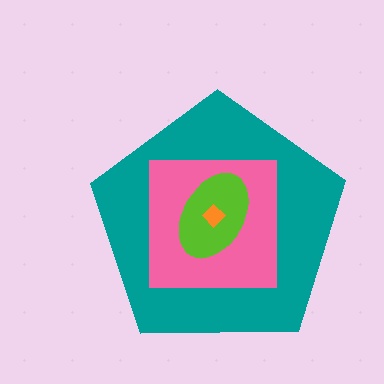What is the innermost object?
The orange diamond.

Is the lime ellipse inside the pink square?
Yes.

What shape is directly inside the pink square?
The lime ellipse.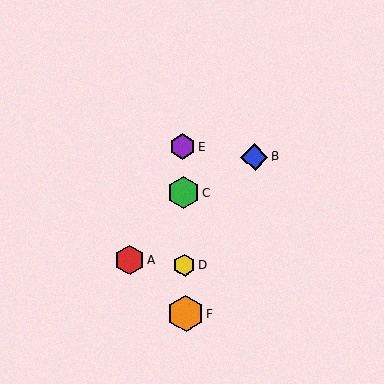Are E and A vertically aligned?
No, E is at x≈183 and A is at x≈130.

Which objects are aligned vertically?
Objects C, D, E, F are aligned vertically.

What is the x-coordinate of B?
Object B is at x≈255.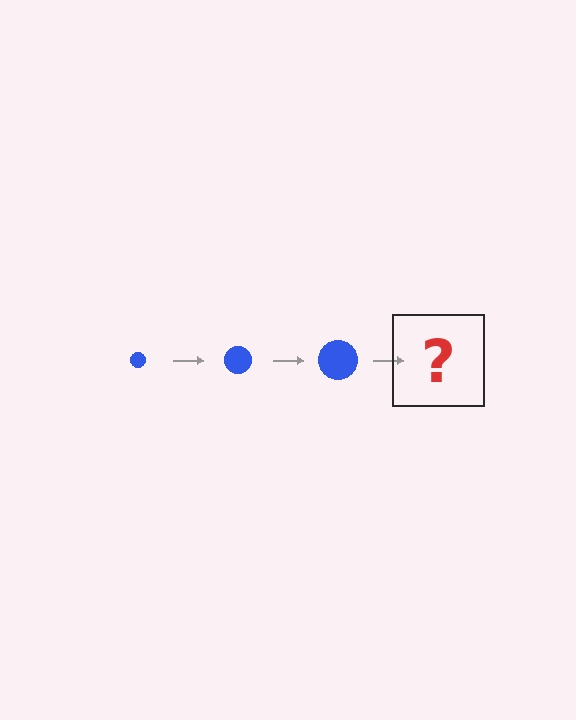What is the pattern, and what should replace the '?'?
The pattern is that the circle gets progressively larger each step. The '?' should be a blue circle, larger than the previous one.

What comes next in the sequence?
The next element should be a blue circle, larger than the previous one.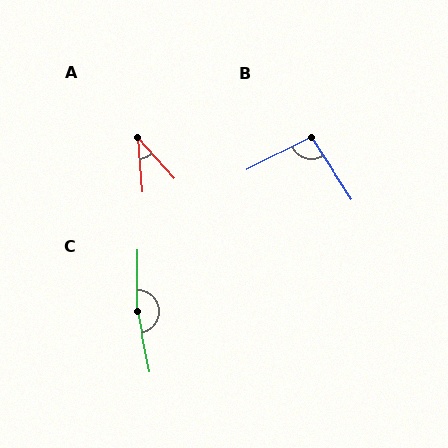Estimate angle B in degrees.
Approximately 96 degrees.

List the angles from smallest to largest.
A (37°), B (96°), C (168°).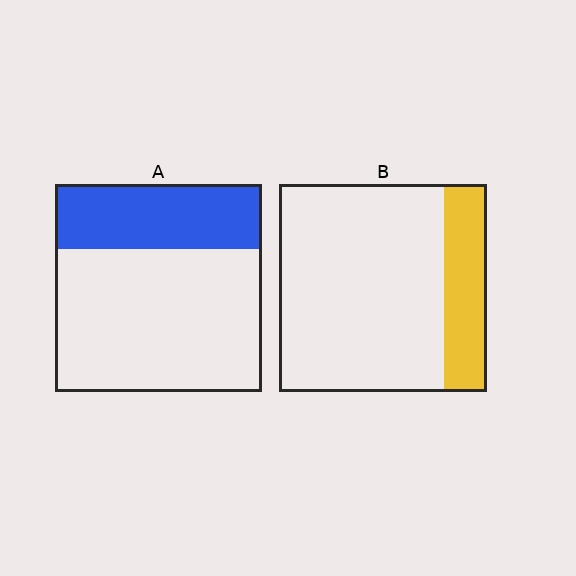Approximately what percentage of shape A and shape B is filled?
A is approximately 30% and B is approximately 20%.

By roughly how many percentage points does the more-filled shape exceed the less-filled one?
By roughly 10 percentage points (A over B).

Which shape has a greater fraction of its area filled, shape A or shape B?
Shape A.